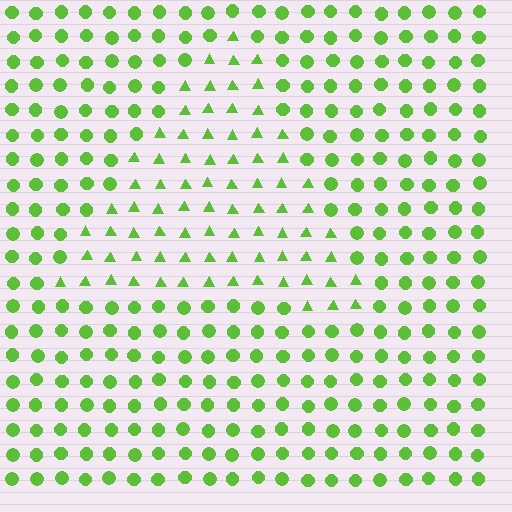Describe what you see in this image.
The image is filled with small lime elements arranged in a uniform grid. A triangle-shaped region contains triangles, while the surrounding area contains circles. The boundary is defined purely by the change in element shape.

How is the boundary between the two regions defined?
The boundary is defined by a change in element shape: triangles inside vs. circles outside. All elements share the same color and spacing.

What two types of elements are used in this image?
The image uses triangles inside the triangle region and circles outside it.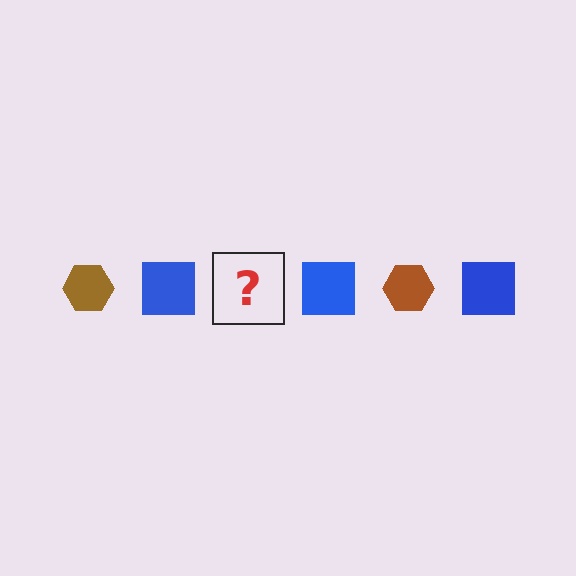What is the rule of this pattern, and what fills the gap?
The rule is that the pattern alternates between brown hexagon and blue square. The gap should be filled with a brown hexagon.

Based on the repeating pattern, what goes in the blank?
The blank should be a brown hexagon.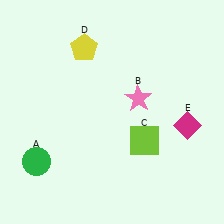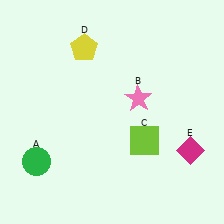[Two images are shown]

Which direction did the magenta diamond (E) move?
The magenta diamond (E) moved down.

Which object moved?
The magenta diamond (E) moved down.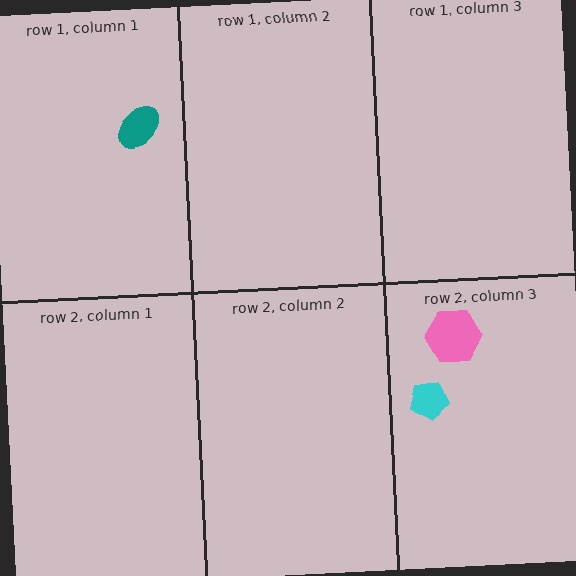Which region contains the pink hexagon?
The row 2, column 3 region.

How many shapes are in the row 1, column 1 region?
1.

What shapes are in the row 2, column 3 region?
The cyan pentagon, the pink hexagon.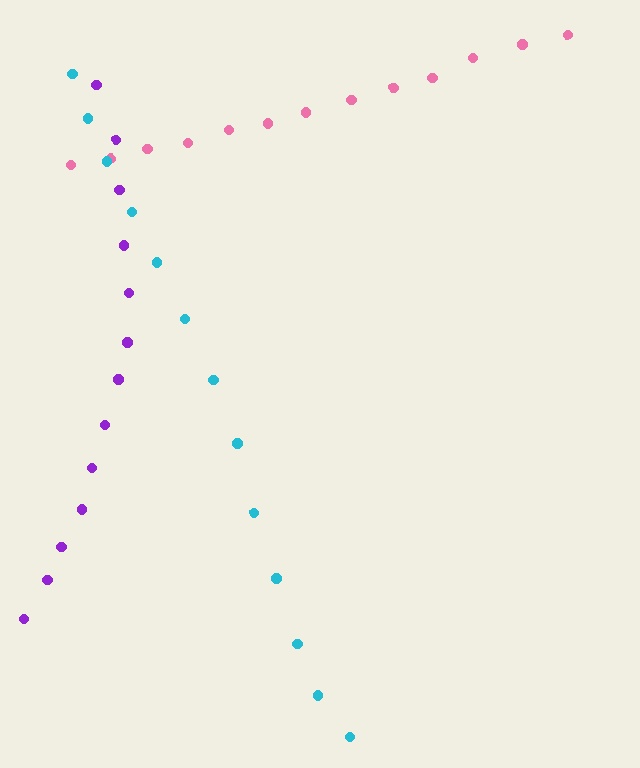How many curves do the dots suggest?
There are 3 distinct paths.